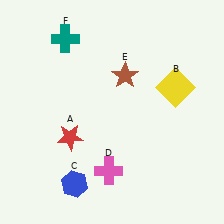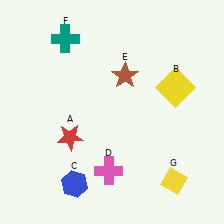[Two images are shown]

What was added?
A yellow diamond (G) was added in Image 2.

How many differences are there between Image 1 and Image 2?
There is 1 difference between the two images.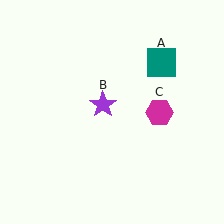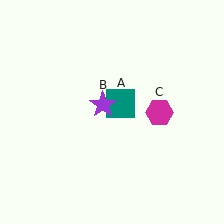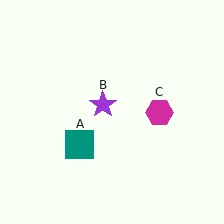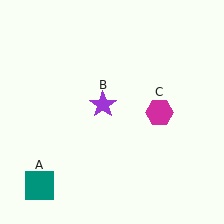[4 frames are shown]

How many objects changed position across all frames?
1 object changed position: teal square (object A).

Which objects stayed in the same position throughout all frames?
Purple star (object B) and magenta hexagon (object C) remained stationary.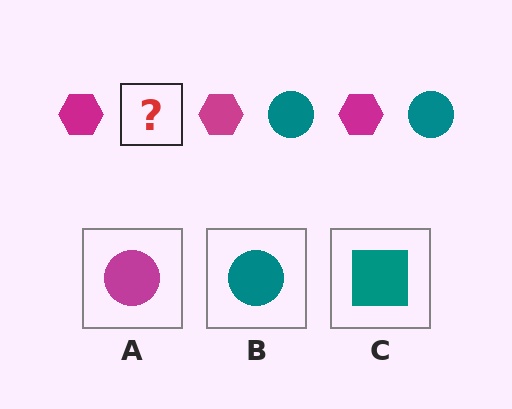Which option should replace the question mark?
Option B.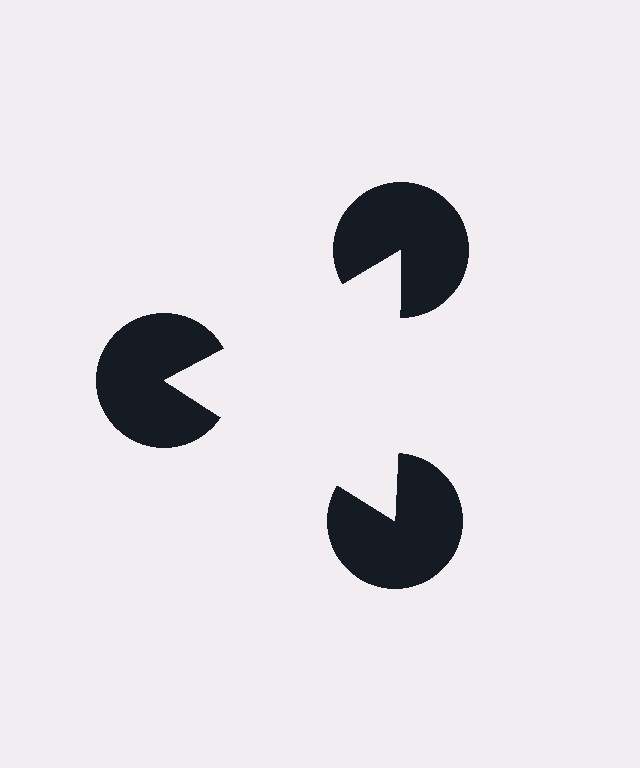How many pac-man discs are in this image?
There are 3 — one at each vertex of the illusory triangle.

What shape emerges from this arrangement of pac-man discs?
An illusory triangle — its edges are inferred from the aligned wedge cuts in the pac-man discs, not physically drawn.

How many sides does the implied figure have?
3 sides.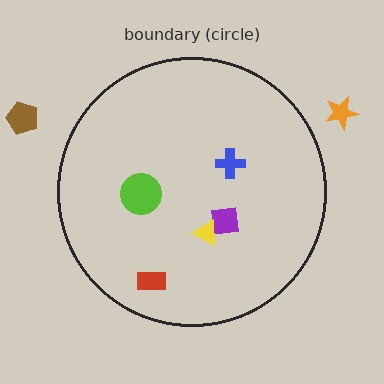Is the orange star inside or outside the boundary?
Outside.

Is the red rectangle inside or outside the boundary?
Inside.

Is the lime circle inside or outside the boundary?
Inside.